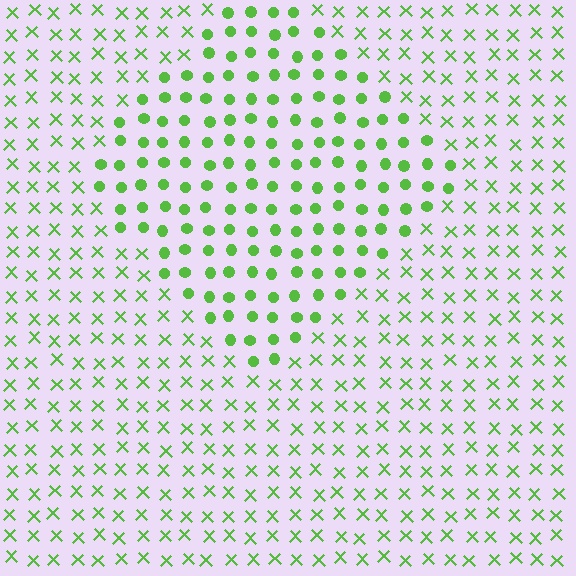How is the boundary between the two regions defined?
The boundary is defined by a change in element shape: circles inside vs. X marks outside. All elements share the same color and spacing.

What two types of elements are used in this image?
The image uses circles inside the diamond region and X marks outside it.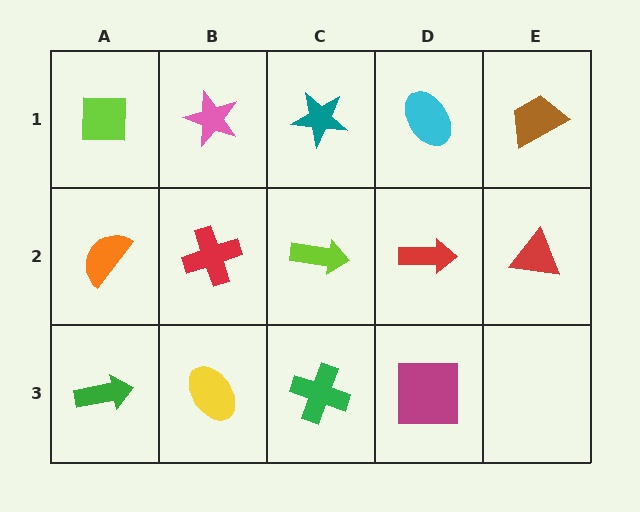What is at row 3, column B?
A yellow ellipse.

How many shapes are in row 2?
5 shapes.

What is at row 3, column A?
A green arrow.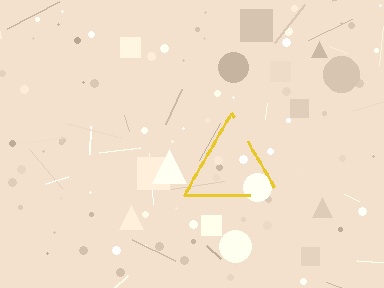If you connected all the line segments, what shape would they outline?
They would outline a triangle.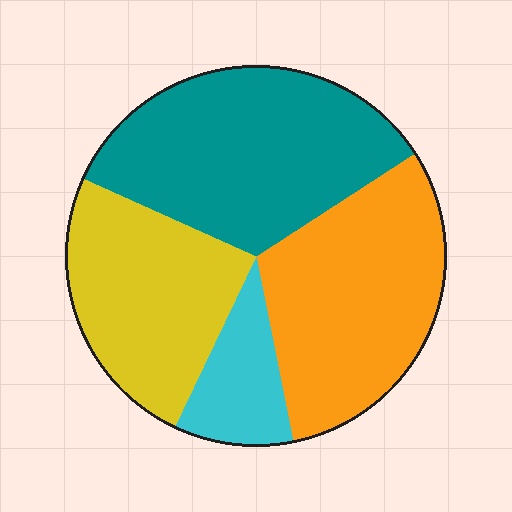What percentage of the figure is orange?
Orange covers around 30% of the figure.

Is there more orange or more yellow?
Orange.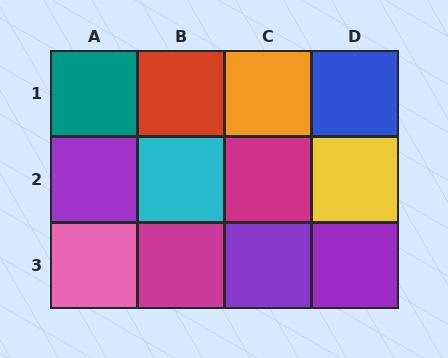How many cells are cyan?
1 cell is cyan.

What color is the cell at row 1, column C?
Orange.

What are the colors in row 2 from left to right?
Purple, cyan, magenta, yellow.